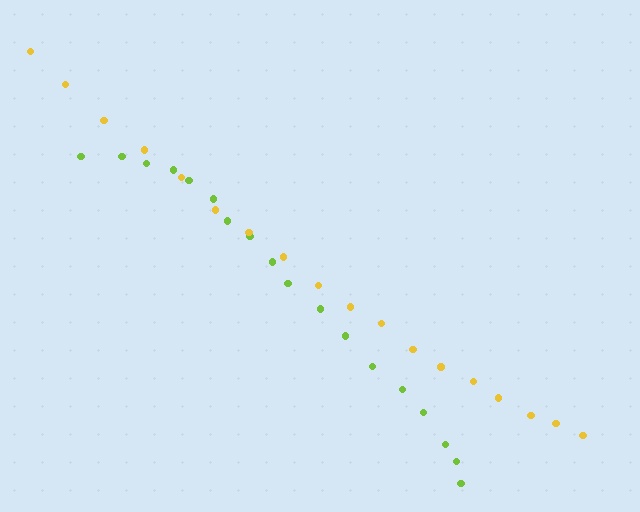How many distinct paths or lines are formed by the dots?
There are 2 distinct paths.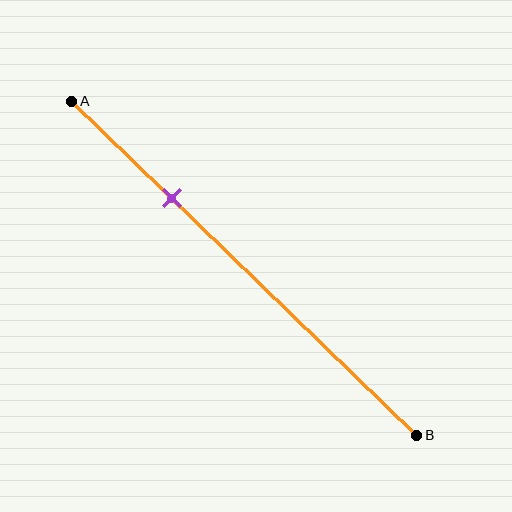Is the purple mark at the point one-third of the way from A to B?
No, the mark is at about 30% from A, not at the 33% one-third point.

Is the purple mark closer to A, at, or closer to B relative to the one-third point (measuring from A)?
The purple mark is closer to point A than the one-third point of segment AB.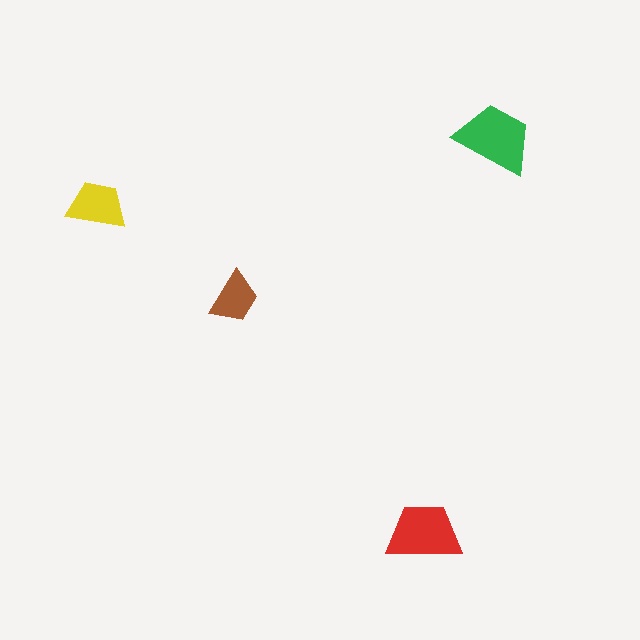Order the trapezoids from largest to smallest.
the green one, the red one, the yellow one, the brown one.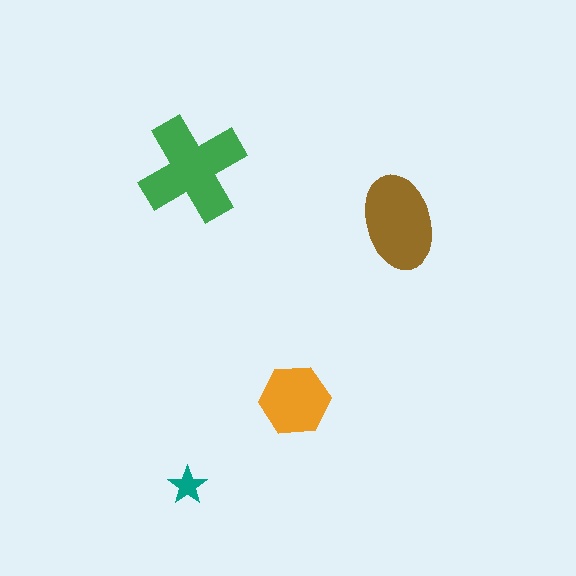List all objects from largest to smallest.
The green cross, the brown ellipse, the orange hexagon, the teal star.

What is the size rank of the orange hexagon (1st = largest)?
3rd.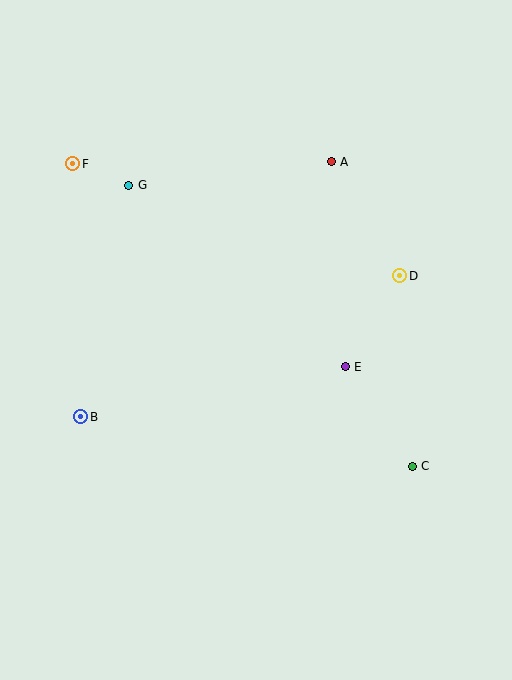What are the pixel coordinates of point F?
Point F is at (73, 164).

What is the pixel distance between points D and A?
The distance between D and A is 133 pixels.